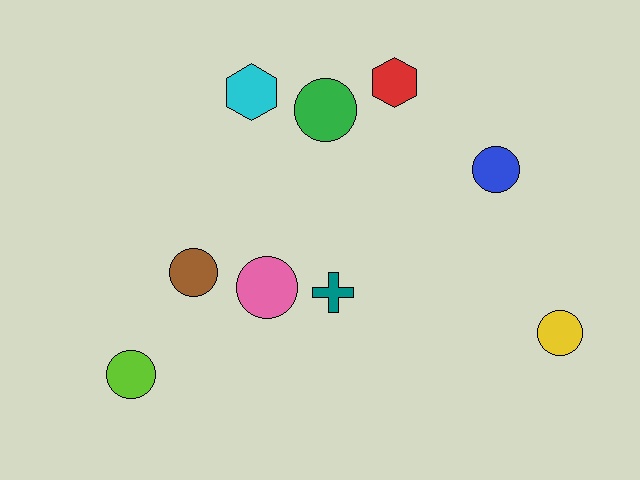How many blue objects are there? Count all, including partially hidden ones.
There is 1 blue object.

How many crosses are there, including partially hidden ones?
There is 1 cross.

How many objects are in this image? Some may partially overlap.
There are 9 objects.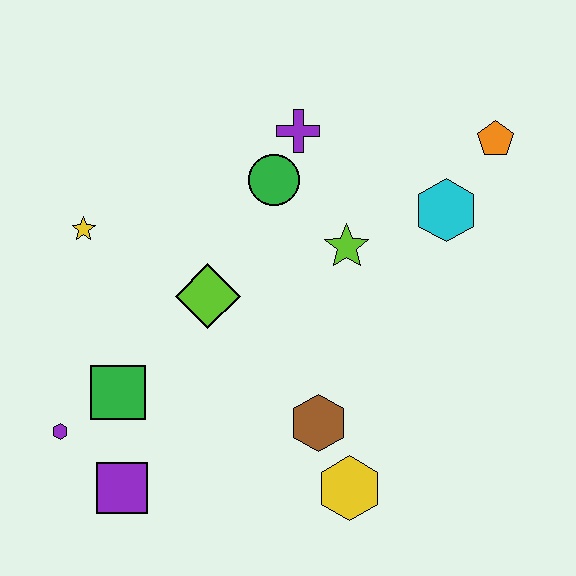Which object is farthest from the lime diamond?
The orange pentagon is farthest from the lime diamond.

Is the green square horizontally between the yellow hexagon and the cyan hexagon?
No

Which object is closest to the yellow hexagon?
The brown hexagon is closest to the yellow hexagon.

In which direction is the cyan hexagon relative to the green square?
The cyan hexagon is to the right of the green square.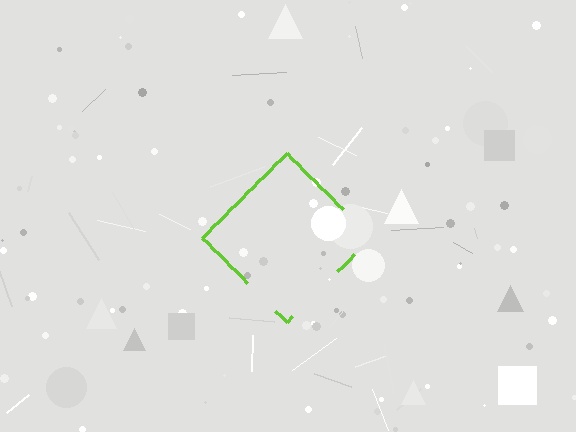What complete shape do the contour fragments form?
The contour fragments form a diamond.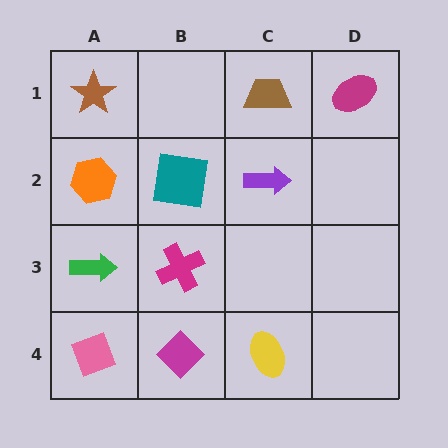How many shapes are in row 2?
3 shapes.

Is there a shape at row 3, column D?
No, that cell is empty.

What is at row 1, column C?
A brown trapezoid.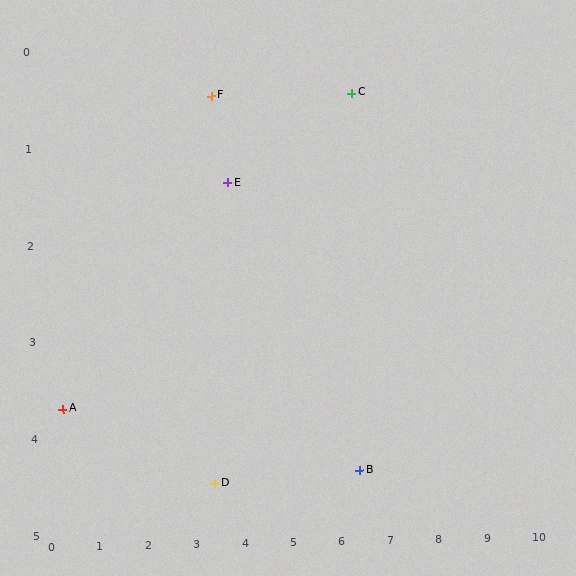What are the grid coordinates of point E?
Point E is at approximately (3.8, 1.4).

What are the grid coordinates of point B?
Point B is at approximately (6.4, 4.4).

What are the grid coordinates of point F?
Point F is at approximately (3.5, 0.5).